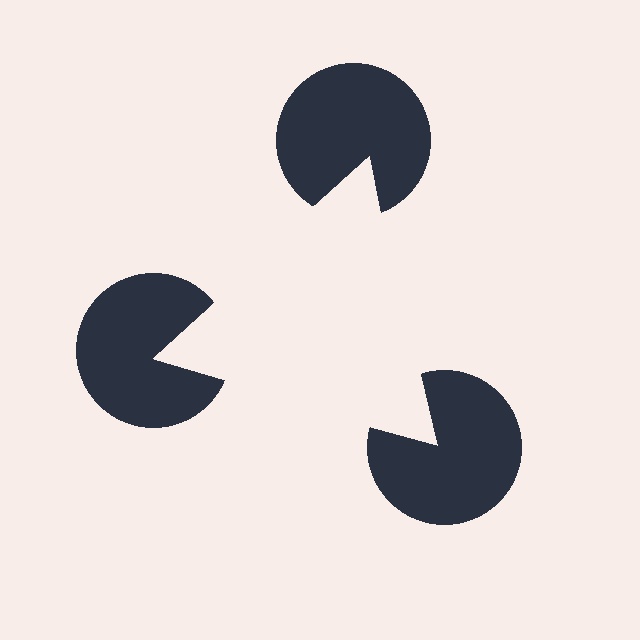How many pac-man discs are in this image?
There are 3 — one at each vertex of the illusory triangle.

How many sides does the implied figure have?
3 sides.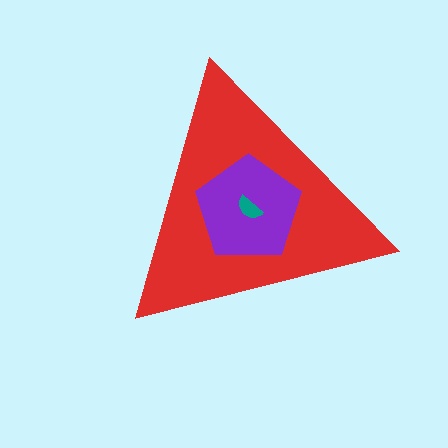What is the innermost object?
The teal semicircle.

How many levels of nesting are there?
3.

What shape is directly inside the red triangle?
The purple pentagon.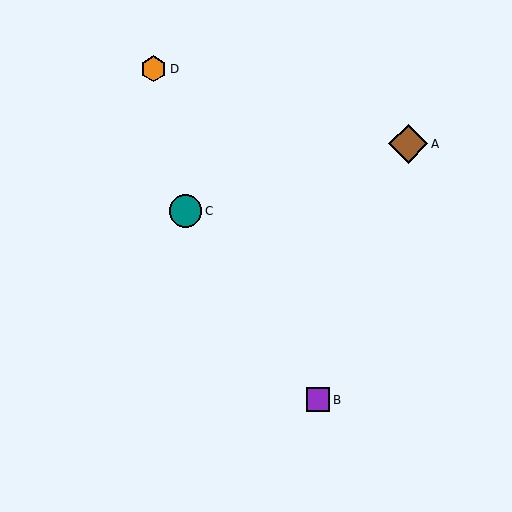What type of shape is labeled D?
Shape D is an orange hexagon.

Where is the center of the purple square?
The center of the purple square is at (318, 400).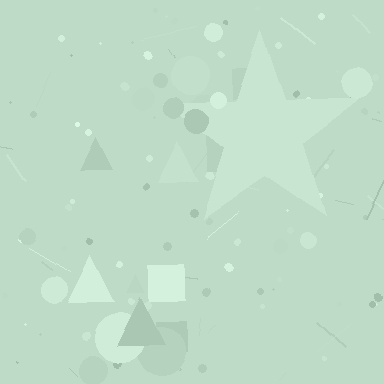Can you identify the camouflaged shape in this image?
The camouflaged shape is a star.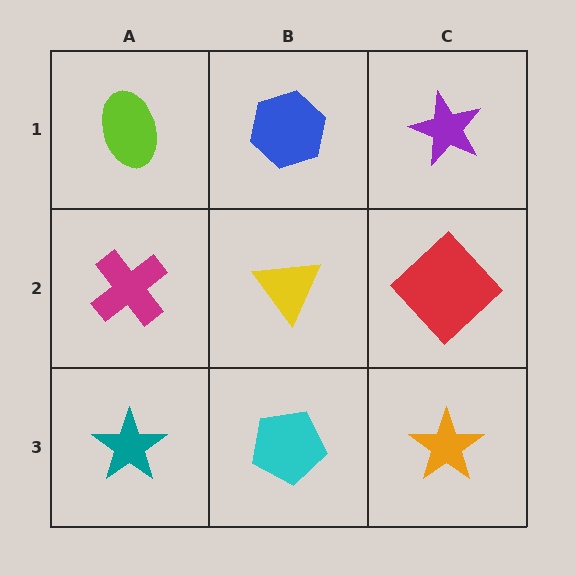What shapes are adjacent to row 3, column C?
A red diamond (row 2, column C), a cyan pentagon (row 3, column B).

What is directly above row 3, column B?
A yellow triangle.